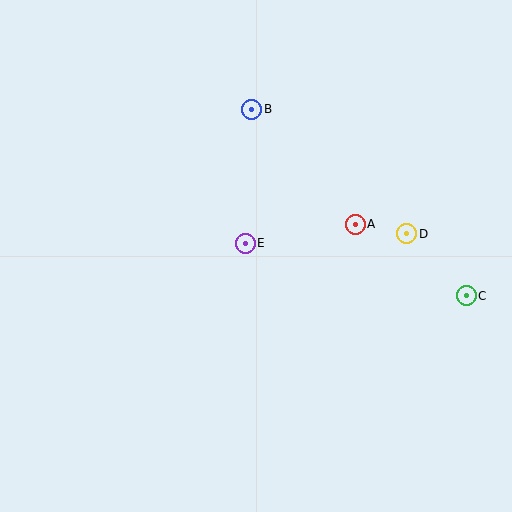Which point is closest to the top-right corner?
Point D is closest to the top-right corner.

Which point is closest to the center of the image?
Point E at (245, 243) is closest to the center.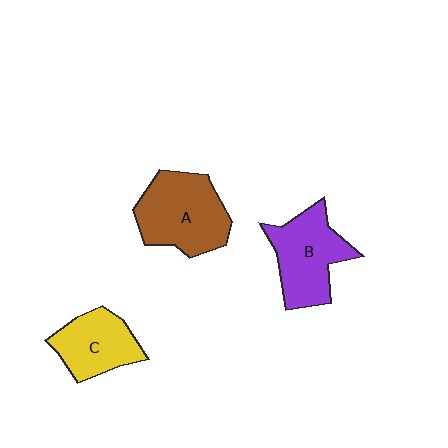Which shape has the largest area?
Shape A (brown).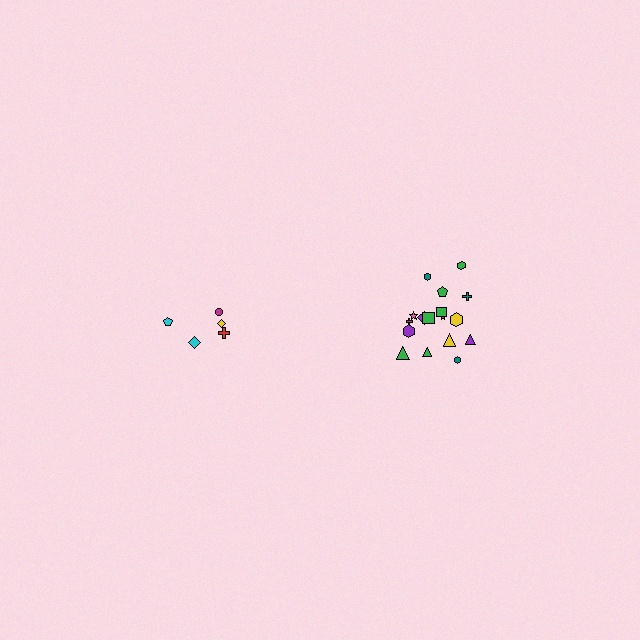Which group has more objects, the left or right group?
The right group.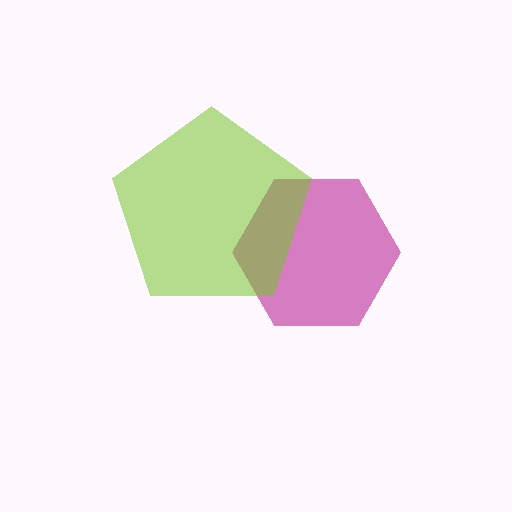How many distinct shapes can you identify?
There are 2 distinct shapes: a magenta hexagon, a lime pentagon.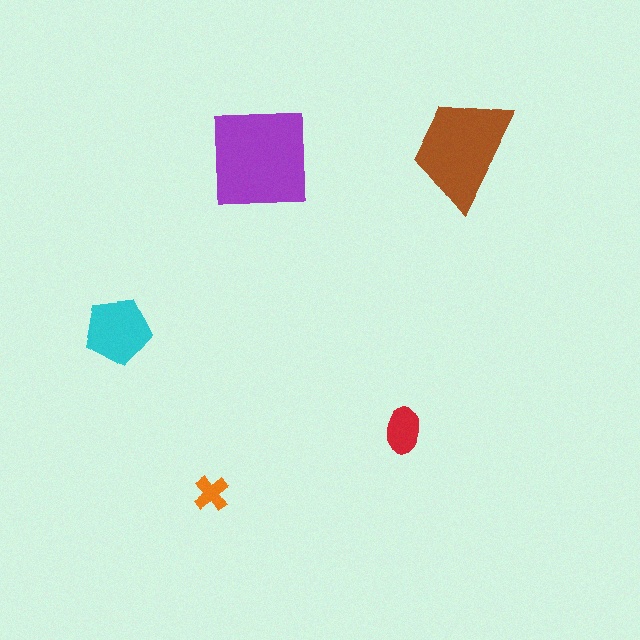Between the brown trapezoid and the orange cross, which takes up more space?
The brown trapezoid.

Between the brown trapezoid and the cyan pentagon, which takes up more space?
The brown trapezoid.